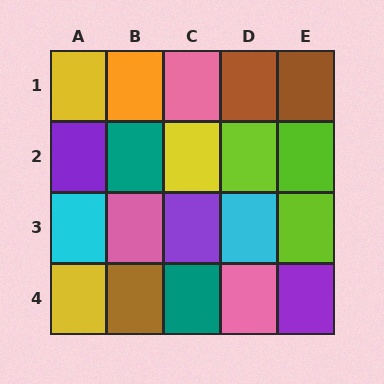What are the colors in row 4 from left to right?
Yellow, brown, teal, pink, purple.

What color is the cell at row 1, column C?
Pink.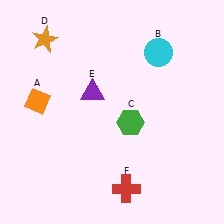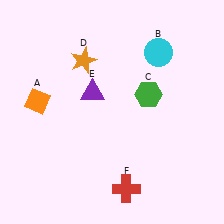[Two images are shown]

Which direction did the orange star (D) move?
The orange star (D) moved right.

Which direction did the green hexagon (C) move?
The green hexagon (C) moved up.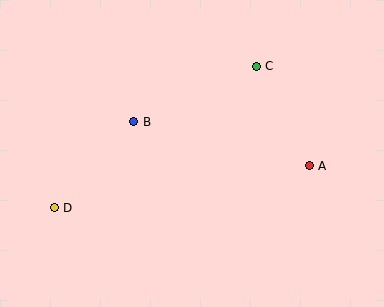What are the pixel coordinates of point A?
Point A is at (309, 166).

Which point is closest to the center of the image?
Point B at (134, 122) is closest to the center.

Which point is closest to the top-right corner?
Point C is closest to the top-right corner.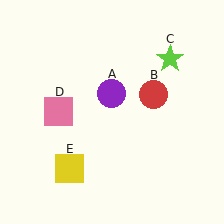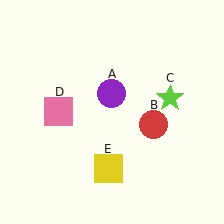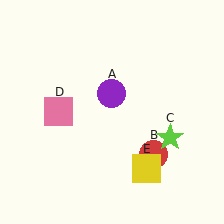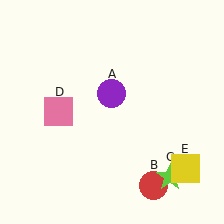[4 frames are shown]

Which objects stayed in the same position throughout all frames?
Purple circle (object A) and pink square (object D) remained stationary.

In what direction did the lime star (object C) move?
The lime star (object C) moved down.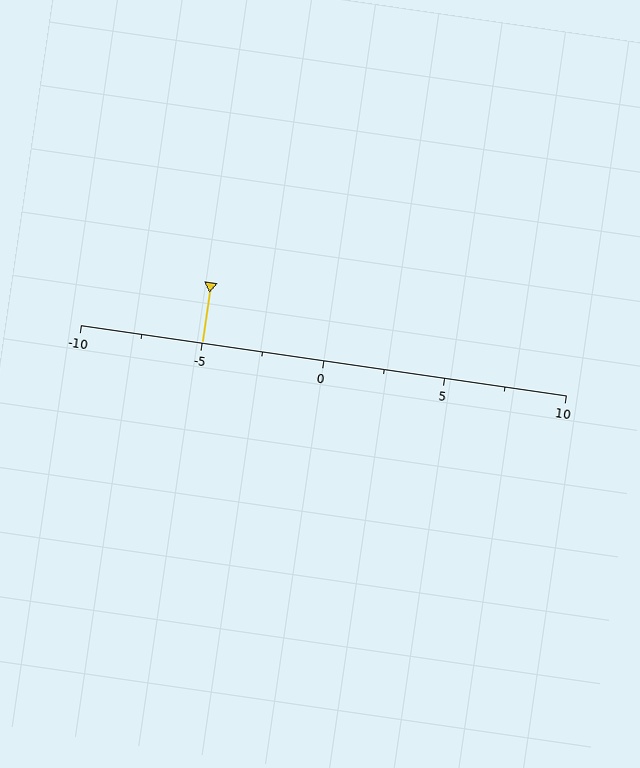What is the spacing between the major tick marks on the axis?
The major ticks are spaced 5 apart.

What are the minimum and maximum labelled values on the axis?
The axis runs from -10 to 10.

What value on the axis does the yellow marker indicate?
The marker indicates approximately -5.